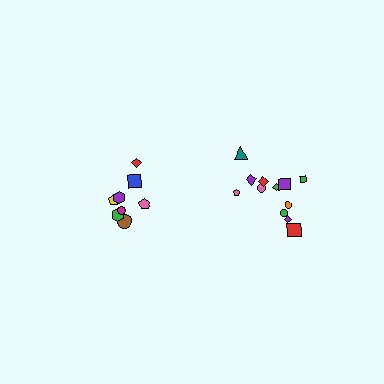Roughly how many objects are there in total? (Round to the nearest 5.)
Roughly 20 objects in total.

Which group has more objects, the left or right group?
The right group.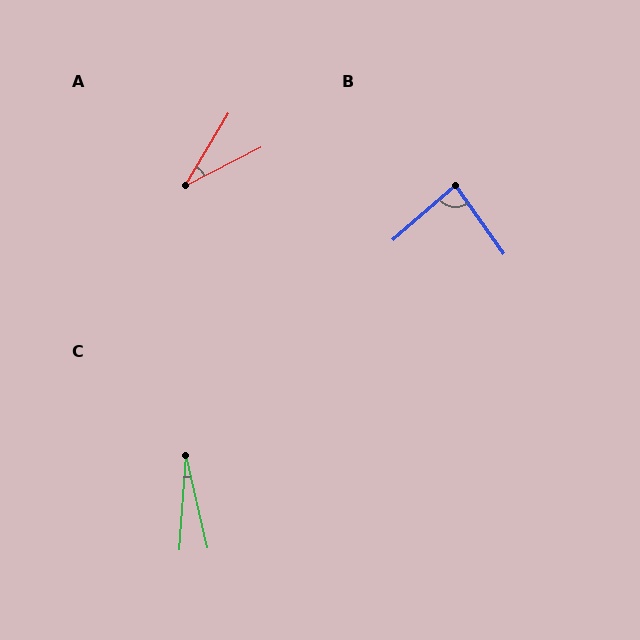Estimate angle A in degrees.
Approximately 32 degrees.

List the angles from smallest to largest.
C (17°), A (32°), B (84°).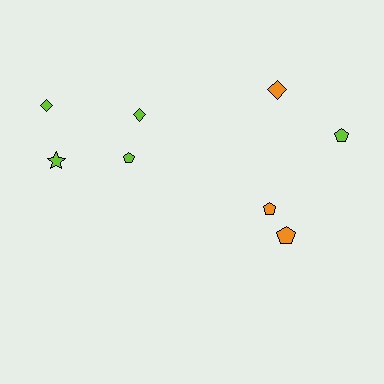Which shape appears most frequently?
Pentagon, with 4 objects.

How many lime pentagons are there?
There are 2 lime pentagons.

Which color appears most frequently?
Lime, with 5 objects.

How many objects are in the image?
There are 8 objects.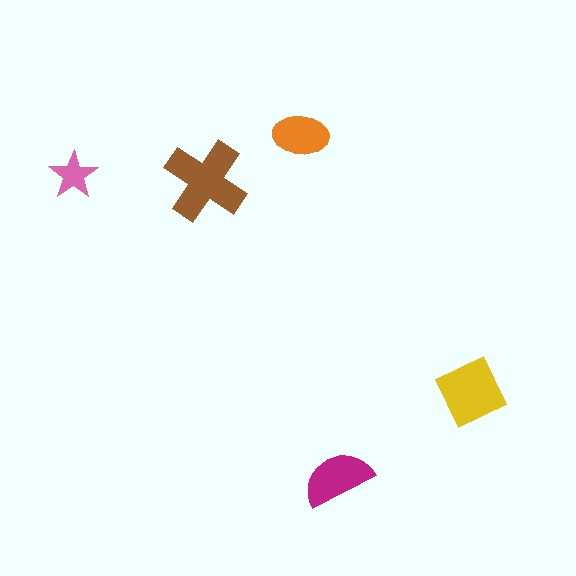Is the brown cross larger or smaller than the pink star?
Larger.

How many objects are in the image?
There are 5 objects in the image.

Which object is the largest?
The brown cross.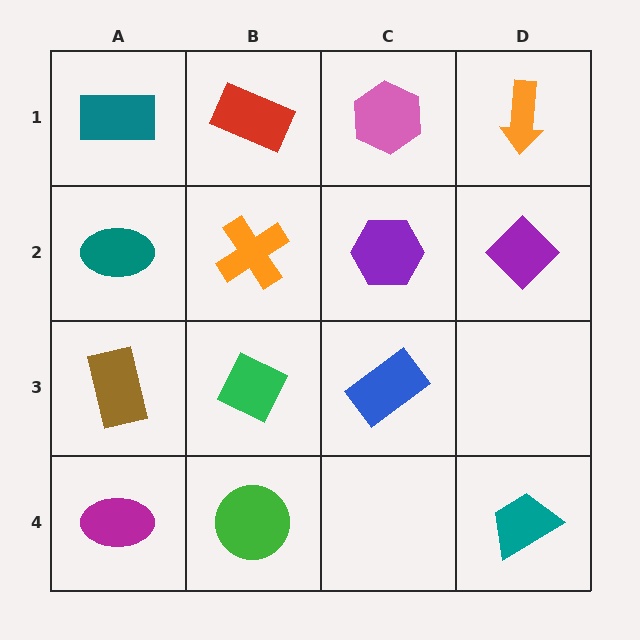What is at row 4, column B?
A green circle.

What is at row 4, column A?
A magenta ellipse.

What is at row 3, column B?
A green diamond.